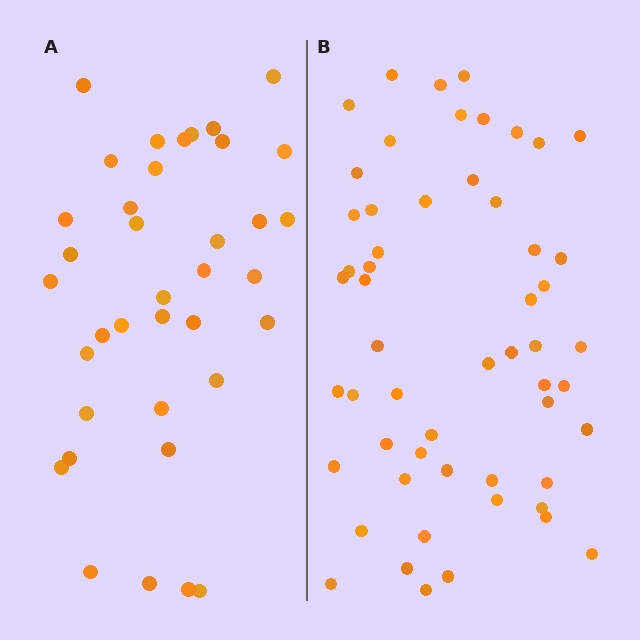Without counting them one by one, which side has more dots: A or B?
Region B (the right region) has more dots.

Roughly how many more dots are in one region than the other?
Region B has approximately 20 more dots than region A.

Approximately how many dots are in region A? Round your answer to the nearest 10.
About 40 dots. (The exact count is 37, which rounds to 40.)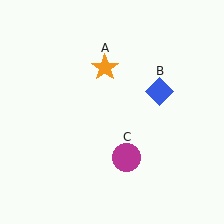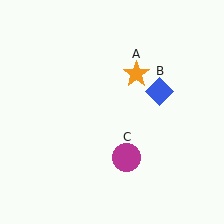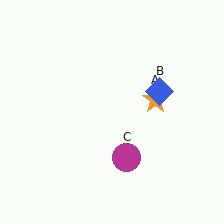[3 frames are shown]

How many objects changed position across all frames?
1 object changed position: orange star (object A).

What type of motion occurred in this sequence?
The orange star (object A) rotated clockwise around the center of the scene.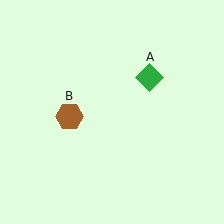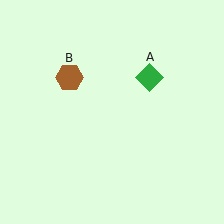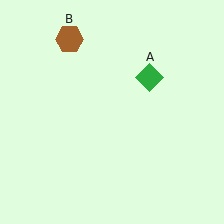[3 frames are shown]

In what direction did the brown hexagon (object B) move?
The brown hexagon (object B) moved up.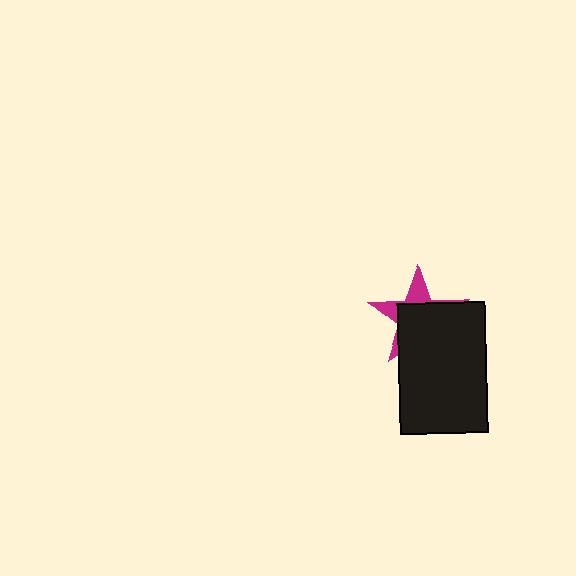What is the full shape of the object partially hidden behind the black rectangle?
The partially hidden object is a magenta star.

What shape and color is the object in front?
The object in front is a black rectangle.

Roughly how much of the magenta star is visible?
A small part of it is visible (roughly 31%).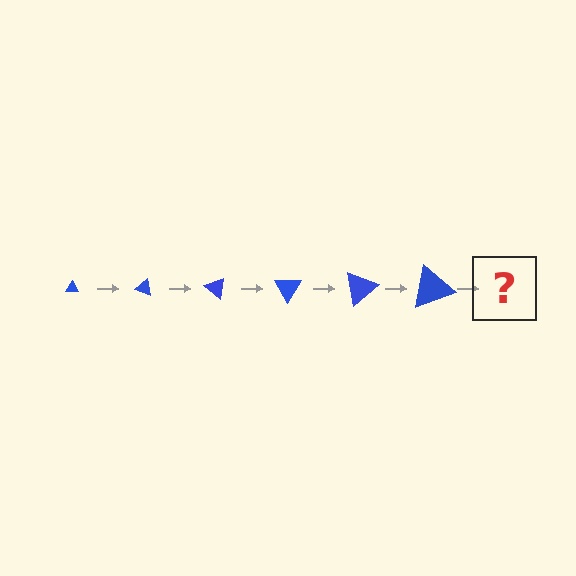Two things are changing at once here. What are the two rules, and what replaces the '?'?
The two rules are that the triangle grows larger each step and it rotates 20 degrees each step. The '?' should be a triangle, larger than the previous one and rotated 120 degrees from the start.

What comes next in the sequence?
The next element should be a triangle, larger than the previous one and rotated 120 degrees from the start.